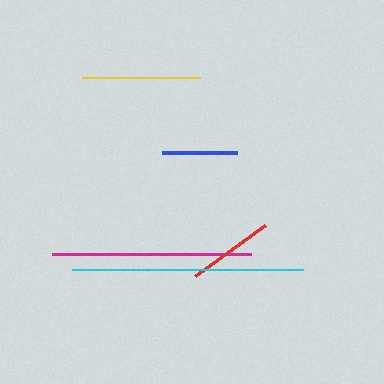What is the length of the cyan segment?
The cyan segment is approximately 231 pixels long.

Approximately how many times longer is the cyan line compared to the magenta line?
The cyan line is approximately 1.2 times the length of the magenta line.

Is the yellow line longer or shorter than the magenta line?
The magenta line is longer than the yellow line.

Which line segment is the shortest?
The blue line is the shortest at approximately 74 pixels.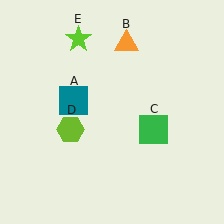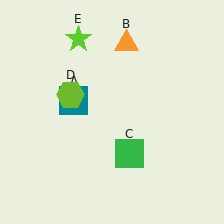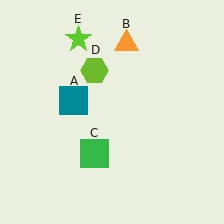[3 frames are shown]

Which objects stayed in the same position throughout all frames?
Teal square (object A) and orange triangle (object B) and lime star (object E) remained stationary.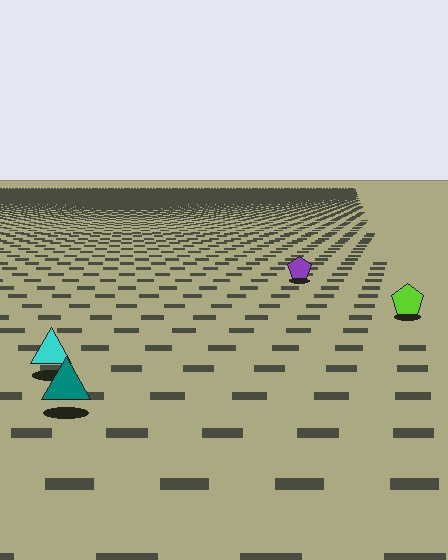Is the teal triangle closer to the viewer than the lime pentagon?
Yes. The teal triangle is closer — you can tell from the texture gradient: the ground texture is coarser near it.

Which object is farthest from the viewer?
The purple pentagon is farthest from the viewer. It appears smaller and the ground texture around it is denser.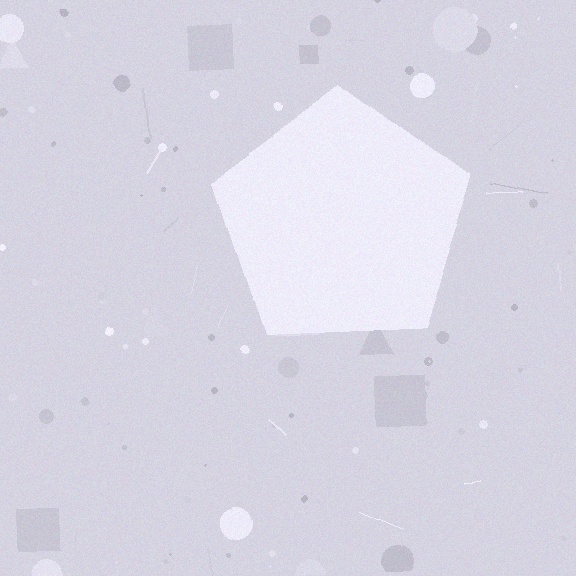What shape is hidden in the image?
A pentagon is hidden in the image.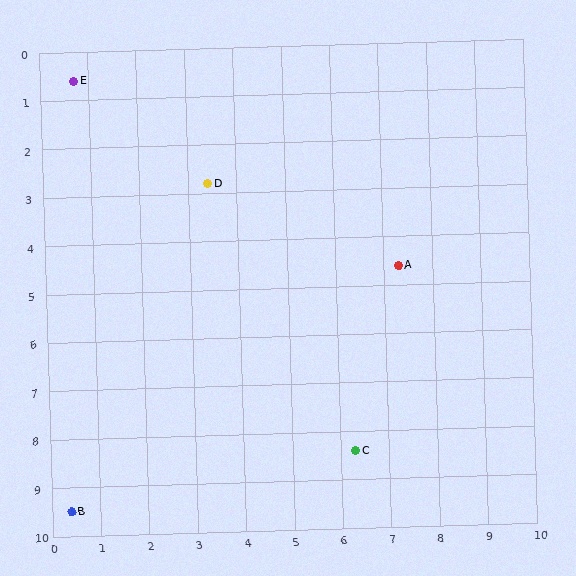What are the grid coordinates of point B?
Point B is at approximately (0.4, 9.5).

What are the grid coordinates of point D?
Point D is at approximately (3.4, 2.8).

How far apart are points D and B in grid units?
Points D and B are about 7.3 grid units apart.